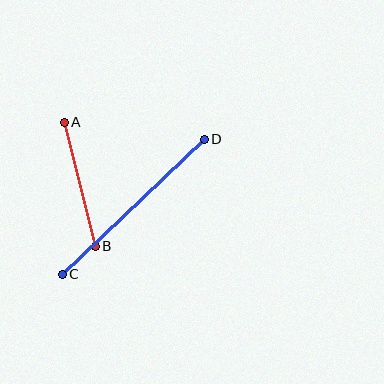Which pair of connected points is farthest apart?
Points C and D are farthest apart.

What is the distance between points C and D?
The distance is approximately 196 pixels.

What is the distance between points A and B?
The distance is approximately 127 pixels.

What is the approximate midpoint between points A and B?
The midpoint is at approximately (80, 184) pixels.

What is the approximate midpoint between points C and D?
The midpoint is at approximately (133, 207) pixels.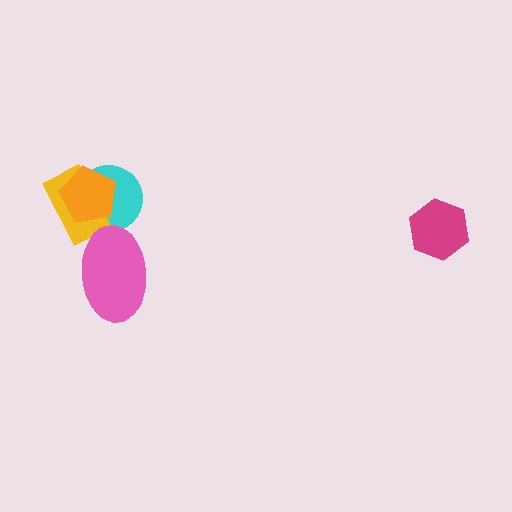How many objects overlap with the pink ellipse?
0 objects overlap with the pink ellipse.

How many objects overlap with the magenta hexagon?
0 objects overlap with the magenta hexagon.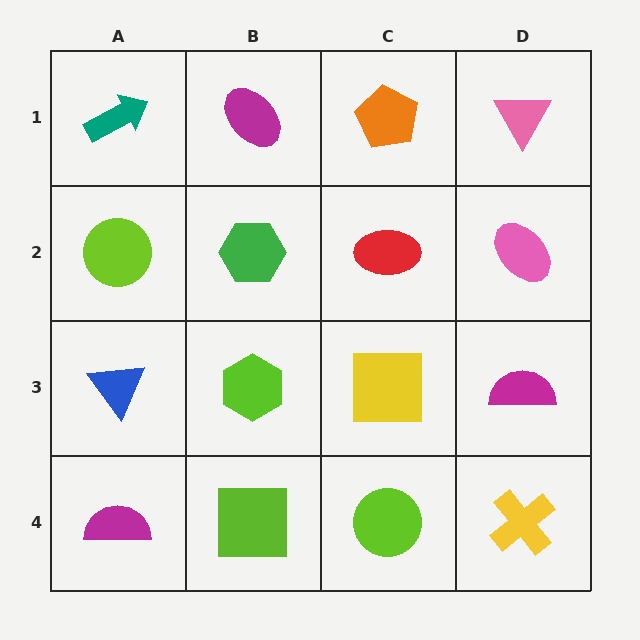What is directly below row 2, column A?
A blue triangle.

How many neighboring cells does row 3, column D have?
3.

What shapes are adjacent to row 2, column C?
An orange pentagon (row 1, column C), a yellow square (row 3, column C), a green hexagon (row 2, column B), a pink ellipse (row 2, column D).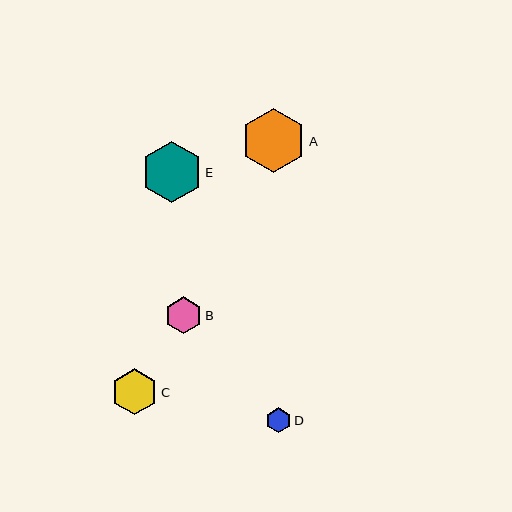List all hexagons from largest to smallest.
From largest to smallest: A, E, C, B, D.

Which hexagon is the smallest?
Hexagon D is the smallest with a size of approximately 25 pixels.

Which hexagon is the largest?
Hexagon A is the largest with a size of approximately 64 pixels.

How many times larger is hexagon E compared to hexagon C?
Hexagon E is approximately 1.3 times the size of hexagon C.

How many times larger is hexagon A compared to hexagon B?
Hexagon A is approximately 1.8 times the size of hexagon B.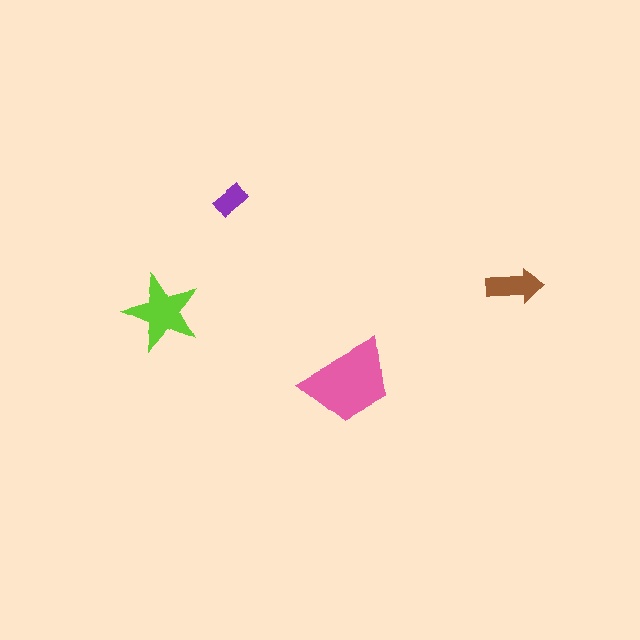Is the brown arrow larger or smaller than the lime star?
Smaller.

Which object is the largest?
The pink trapezoid.